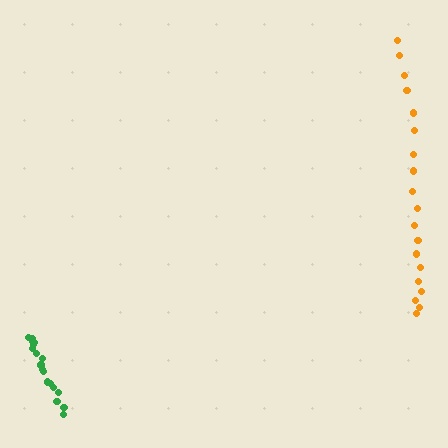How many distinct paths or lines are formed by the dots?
There are 2 distinct paths.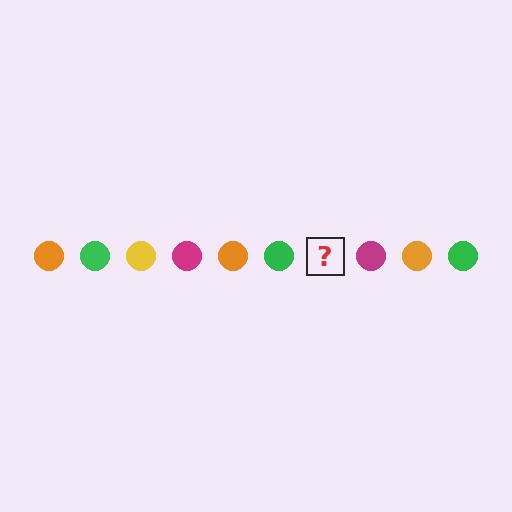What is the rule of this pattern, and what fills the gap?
The rule is that the pattern cycles through orange, green, yellow, magenta circles. The gap should be filled with a yellow circle.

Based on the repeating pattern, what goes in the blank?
The blank should be a yellow circle.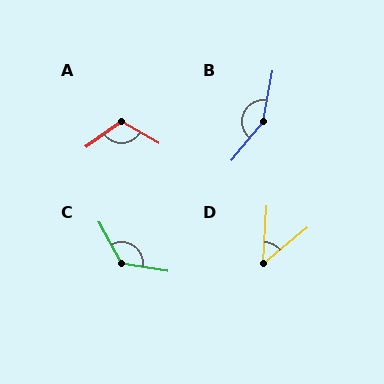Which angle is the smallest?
D, at approximately 47 degrees.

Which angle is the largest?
B, at approximately 152 degrees.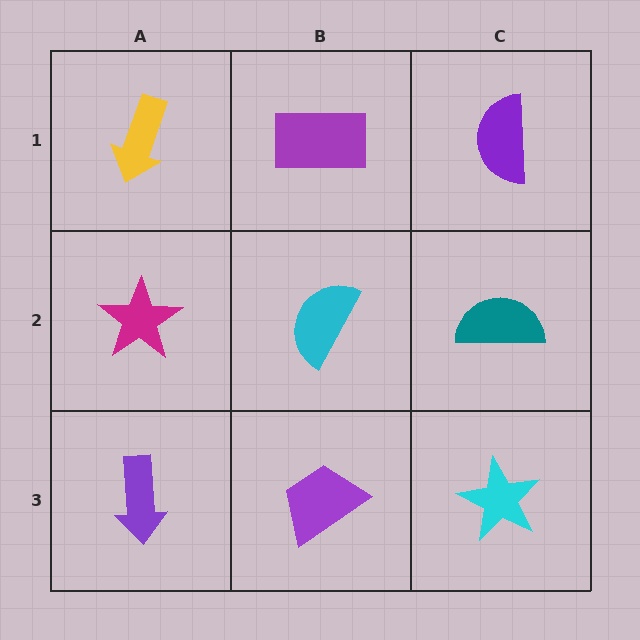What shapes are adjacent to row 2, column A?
A yellow arrow (row 1, column A), a purple arrow (row 3, column A), a cyan semicircle (row 2, column B).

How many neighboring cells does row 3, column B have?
3.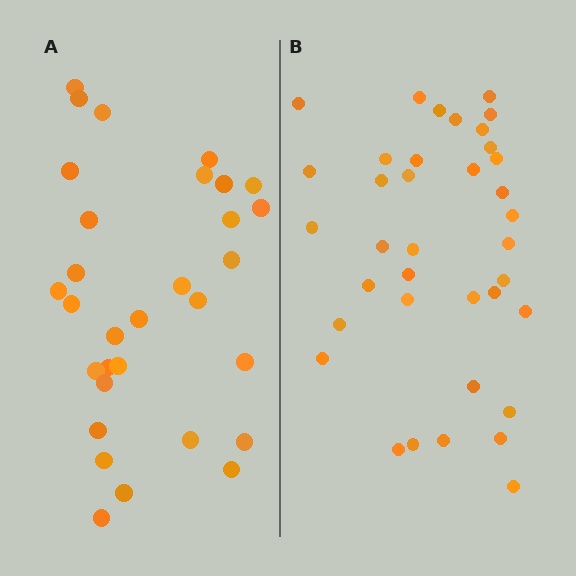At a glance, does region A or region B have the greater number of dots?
Region B (the right region) has more dots.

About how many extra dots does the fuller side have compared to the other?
Region B has about 6 more dots than region A.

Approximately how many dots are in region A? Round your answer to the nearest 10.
About 30 dots. (The exact count is 31, which rounds to 30.)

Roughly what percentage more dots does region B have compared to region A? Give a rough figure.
About 20% more.